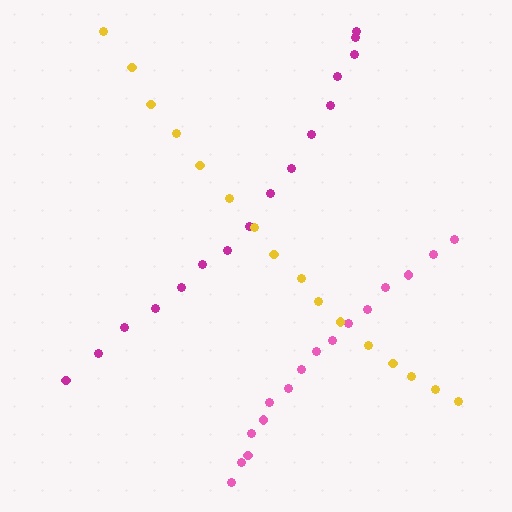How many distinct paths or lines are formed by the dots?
There are 3 distinct paths.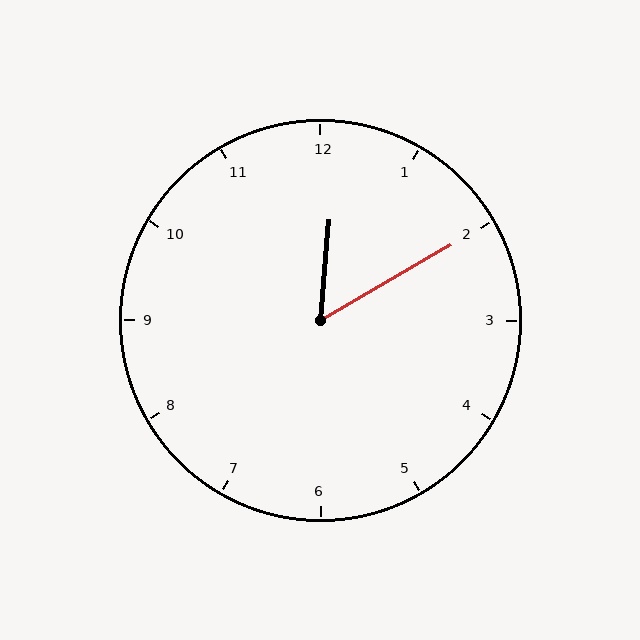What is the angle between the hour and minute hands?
Approximately 55 degrees.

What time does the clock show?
12:10.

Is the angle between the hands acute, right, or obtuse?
It is acute.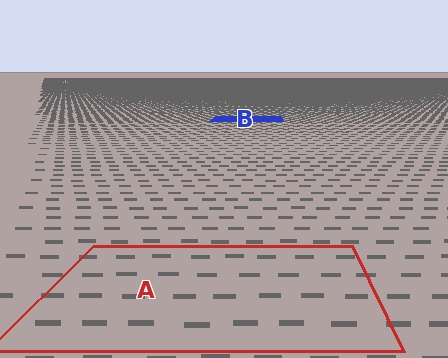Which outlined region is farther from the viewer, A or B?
Region B is farther from the viewer — the texture elements inside it appear smaller and more densely packed.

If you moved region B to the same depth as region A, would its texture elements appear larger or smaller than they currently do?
They would appear larger. At a closer depth, the same texture elements are projected at a bigger on-screen size.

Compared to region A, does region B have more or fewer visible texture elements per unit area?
Region B has more texture elements per unit area — they are packed more densely because it is farther away.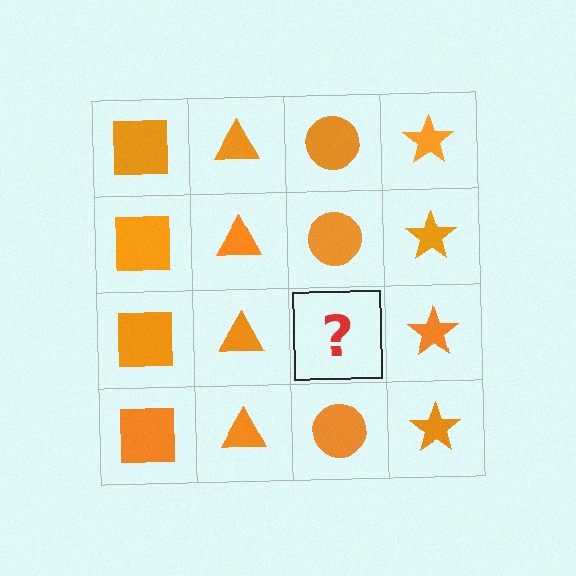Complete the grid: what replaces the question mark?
The question mark should be replaced with an orange circle.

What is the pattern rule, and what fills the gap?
The rule is that each column has a consistent shape. The gap should be filled with an orange circle.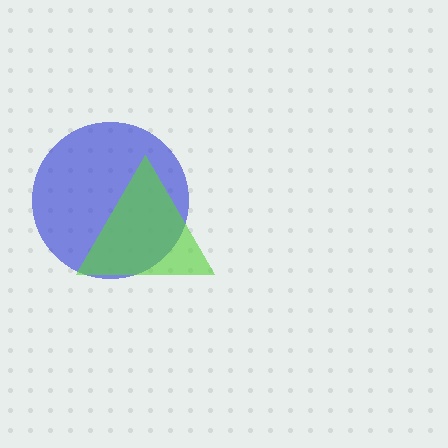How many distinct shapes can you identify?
There are 2 distinct shapes: a blue circle, a lime triangle.